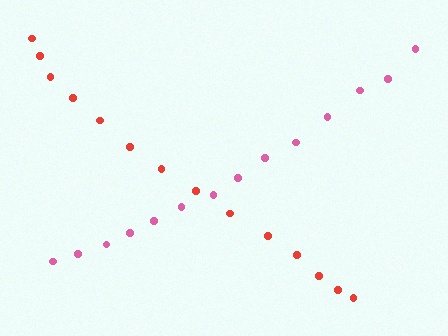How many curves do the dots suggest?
There are 2 distinct paths.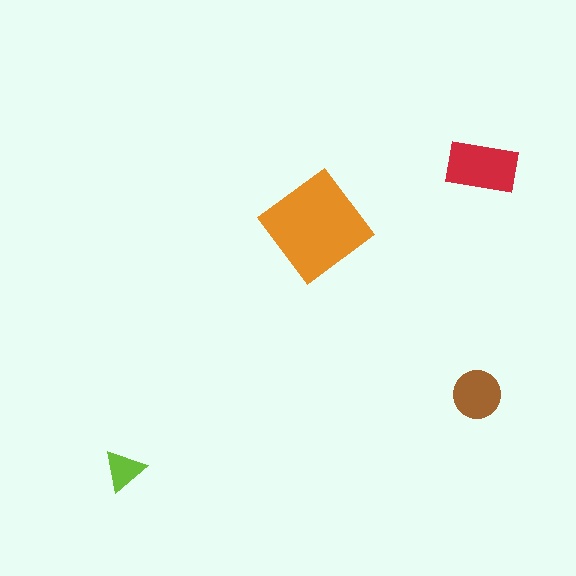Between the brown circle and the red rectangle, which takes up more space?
The red rectangle.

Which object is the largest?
The orange diamond.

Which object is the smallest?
The lime triangle.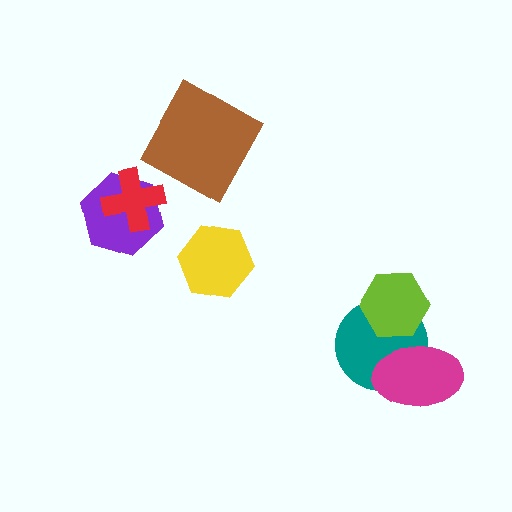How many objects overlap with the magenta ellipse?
1 object overlaps with the magenta ellipse.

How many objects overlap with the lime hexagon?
1 object overlaps with the lime hexagon.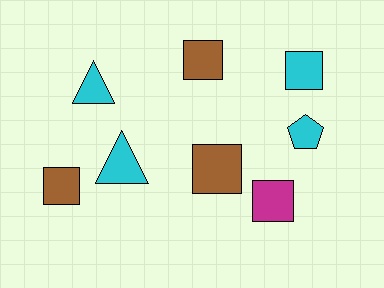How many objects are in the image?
There are 8 objects.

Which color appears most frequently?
Cyan, with 4 objects.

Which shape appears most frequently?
Square, with 5 objects.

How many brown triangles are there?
There are no brown triangles.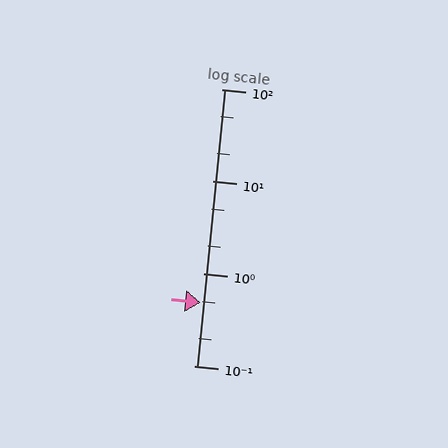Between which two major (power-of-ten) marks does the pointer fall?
The pointer is between 0.1 and 1.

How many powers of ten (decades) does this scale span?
The scale spans 3 decades, from 0.1 to 100.